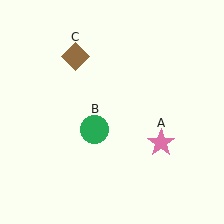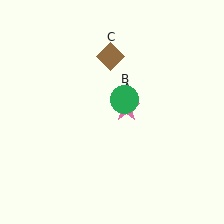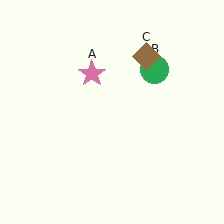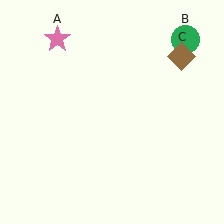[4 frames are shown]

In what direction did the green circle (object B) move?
The green circle (object B) moved up and to the right.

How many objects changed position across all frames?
3 objects changed position: pink star (object A), green circle (object B), brown diamond (object C).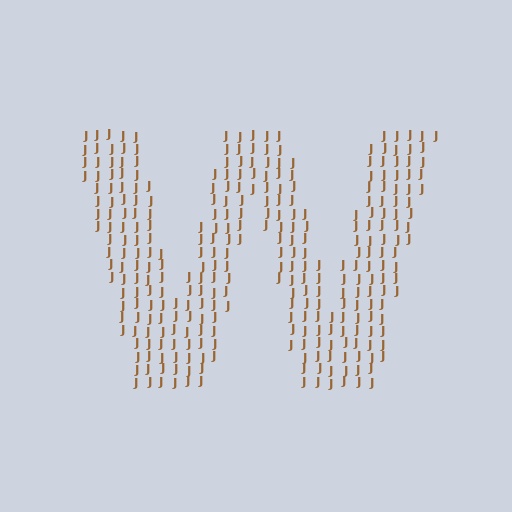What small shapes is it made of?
It is made of small letter J's.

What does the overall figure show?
The overall figure shows the letter W.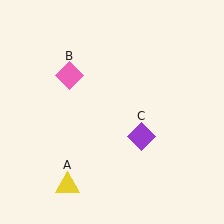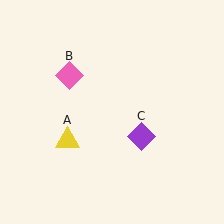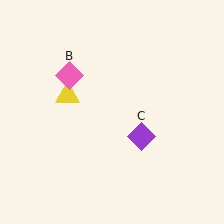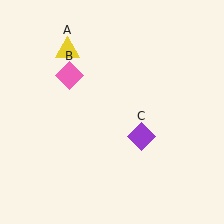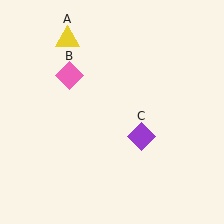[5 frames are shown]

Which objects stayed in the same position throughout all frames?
Pink diamond (object B) and purple diamond (object C) remained stationary.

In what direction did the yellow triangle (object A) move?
The yellow triangle (object A) moved up.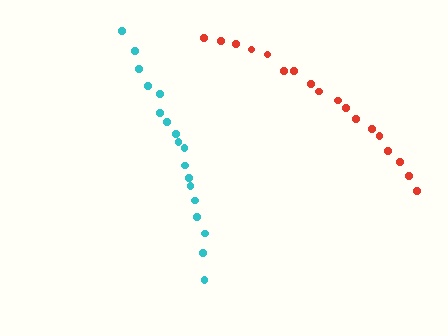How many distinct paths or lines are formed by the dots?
There are 2 distinct paths.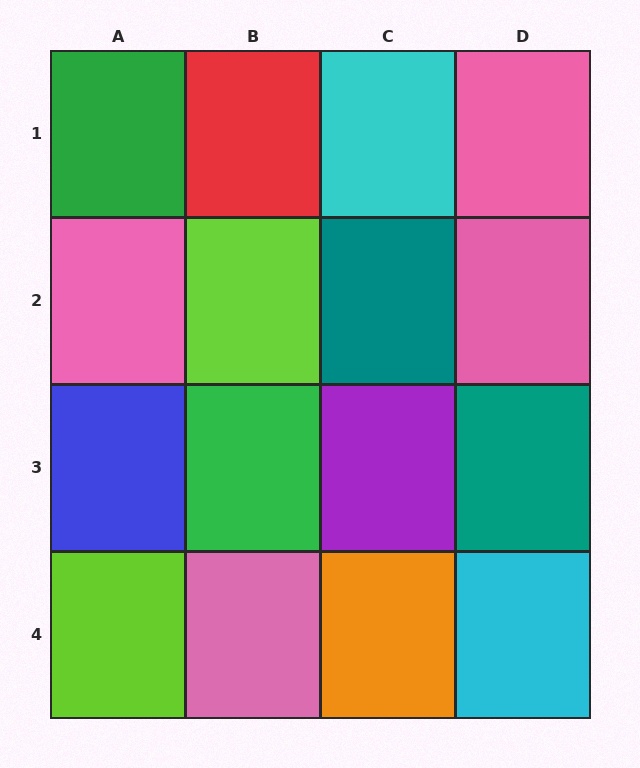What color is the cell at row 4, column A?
Lime.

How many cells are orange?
1 cell is orange.